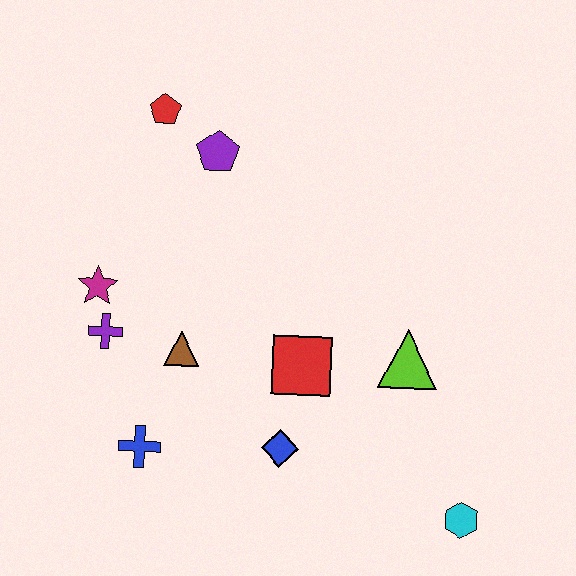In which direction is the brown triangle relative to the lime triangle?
The brown triangle is to the left of the lime triangle.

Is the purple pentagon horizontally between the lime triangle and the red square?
No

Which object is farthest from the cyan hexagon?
The red pentagon is farthest from the cyan hexagon.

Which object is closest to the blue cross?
The brown triangle is closest to the blue cross.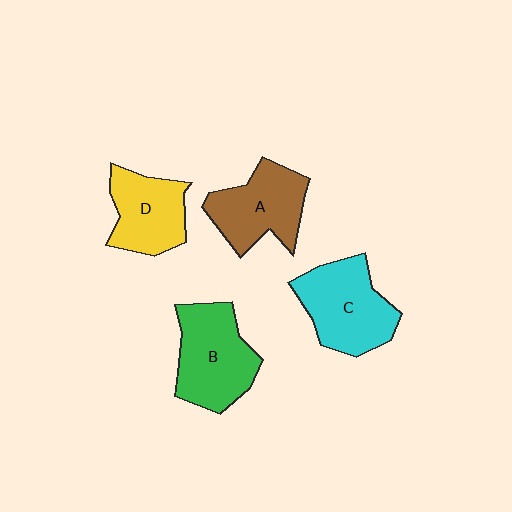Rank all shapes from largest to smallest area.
From largest to smallest: B (green), C (cyan), A (brown), D (yellow).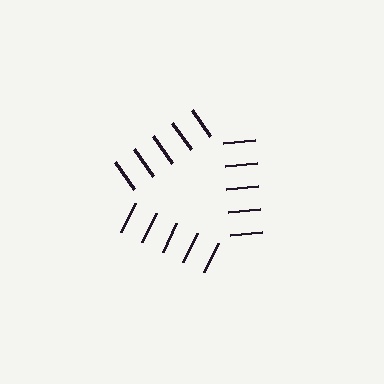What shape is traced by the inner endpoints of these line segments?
An illusory triangle — the line segments terminate on its edges but no continuous stroke is drawn.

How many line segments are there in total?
15 — 5 along each of the 3 edges.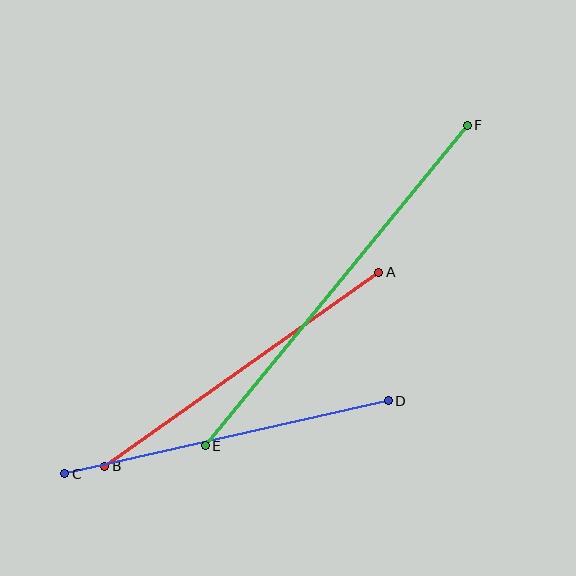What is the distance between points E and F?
The distance is approximately 414 pixels.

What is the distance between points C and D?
The distance is approximately 332 pixels.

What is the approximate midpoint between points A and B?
The midpoint is at approximately (242, 369) pixels.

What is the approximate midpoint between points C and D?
The midpoint is at approximately (226, 437) pixels.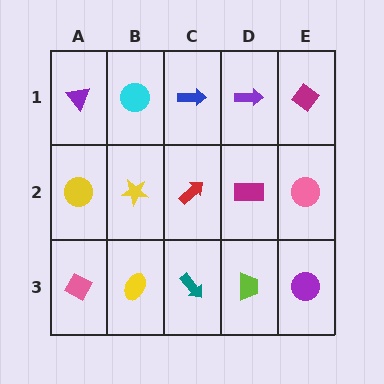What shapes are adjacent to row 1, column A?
A yellow circle (row 2, column A), a cyan circle (row 1, column B).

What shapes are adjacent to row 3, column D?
A magenta rectangle (row 2, column D), a teal arrow (row 3, column C), a purple circle (row 3, column E).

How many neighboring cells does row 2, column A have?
3.